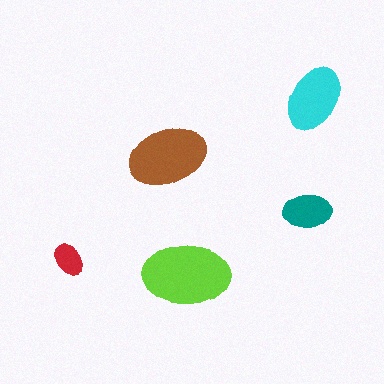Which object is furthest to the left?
The red ellipse is leftmost.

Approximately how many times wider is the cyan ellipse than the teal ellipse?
About 1.5 times wider.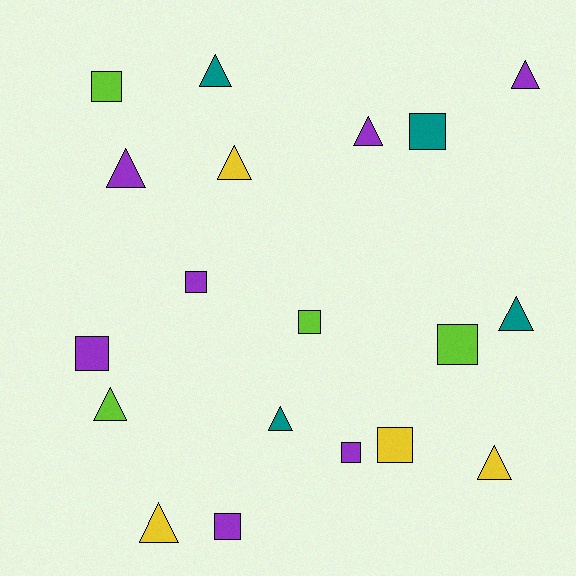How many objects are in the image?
There are 19 objects.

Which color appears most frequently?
Purple, with 7 objects.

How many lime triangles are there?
There is 1 lime triangle.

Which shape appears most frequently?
Triangle, with 10 objects.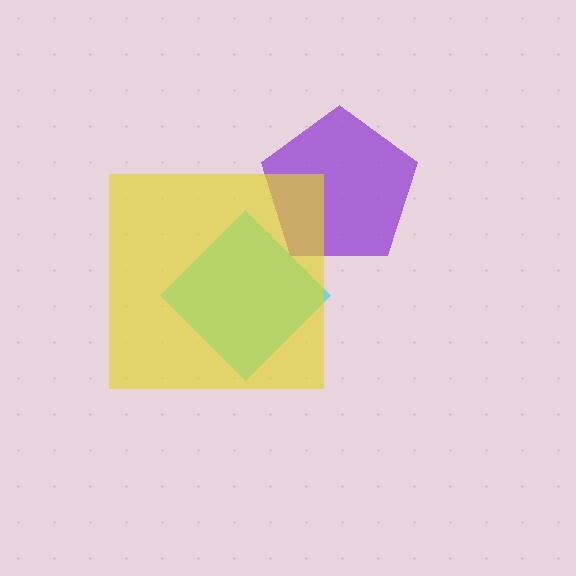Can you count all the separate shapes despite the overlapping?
Yes, there are 3 separate shapes.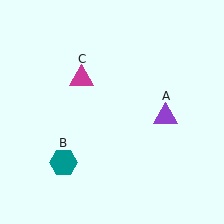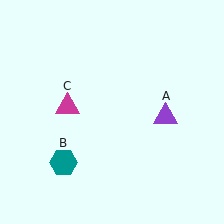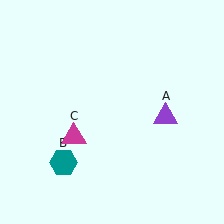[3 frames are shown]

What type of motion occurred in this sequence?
The magenta triangle (object C) rotated counterclockwise around the center of the scene.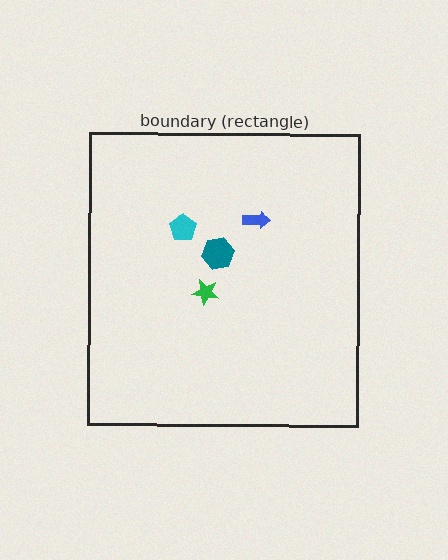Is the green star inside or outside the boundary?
Inside.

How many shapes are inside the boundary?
4 inside, 0 outside.